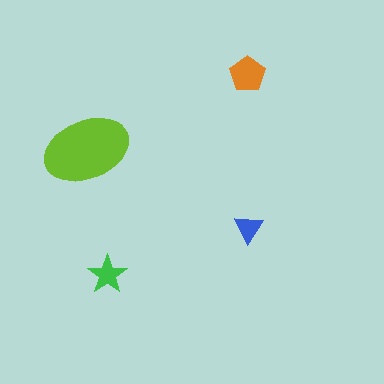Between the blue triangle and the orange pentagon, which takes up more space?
The orange pentagon.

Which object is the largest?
The lime ellipse.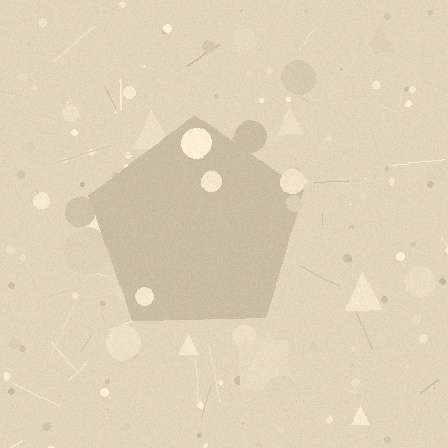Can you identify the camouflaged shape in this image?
The camouflaged shape is a pentagon.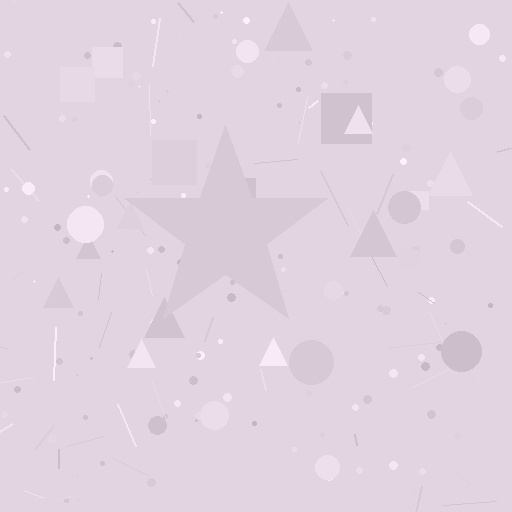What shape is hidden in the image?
A star is hidden in the image.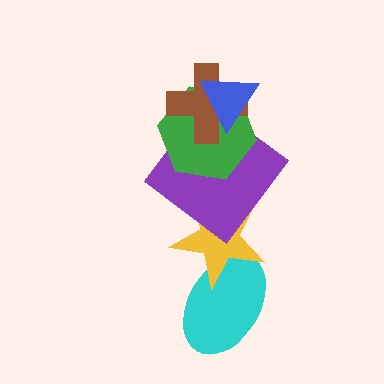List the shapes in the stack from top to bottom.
From top to bottom: the blue triangle, the brown cross, the green hexagon, the purple diamond, the yellow star, the cyan ellipse.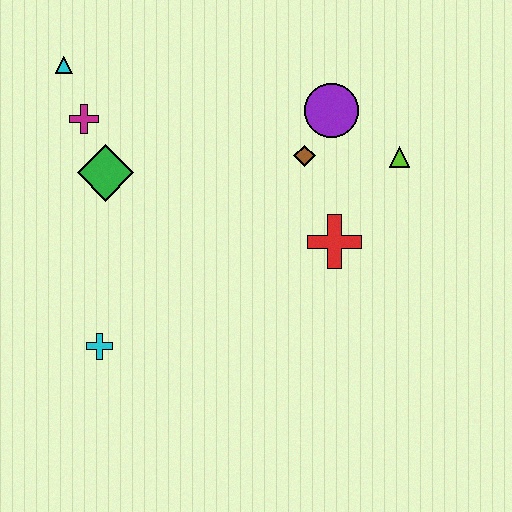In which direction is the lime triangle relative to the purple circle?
The lime triangle is to the right of the purple circle.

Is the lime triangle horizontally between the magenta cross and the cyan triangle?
No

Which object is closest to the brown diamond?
The purple circle is closest to the brown diamond.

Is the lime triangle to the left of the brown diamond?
No